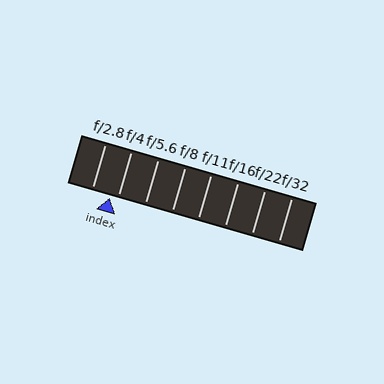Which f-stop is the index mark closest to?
The index mark is closest to f/4.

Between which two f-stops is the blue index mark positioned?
The index mark is between f/2.8 and f/4.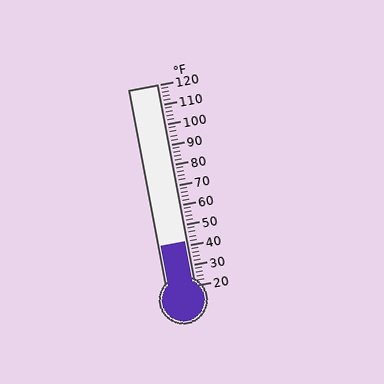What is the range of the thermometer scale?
The thermometer scale ranges from 20°F to 120°F.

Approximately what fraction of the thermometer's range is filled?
The thermometer is filled to approximately 20% of its range.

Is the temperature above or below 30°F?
The temperature is above 30°F.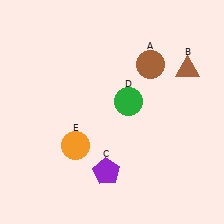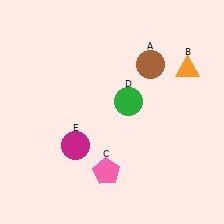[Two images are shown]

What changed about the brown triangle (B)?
In Image 1, B is brown. In Image 2, it changed to orange.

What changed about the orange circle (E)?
In Image 1, E is orange. In Image 2, it changed to magenta.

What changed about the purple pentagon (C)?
In Image 1, C is purple. In Image 2, it changed to pink.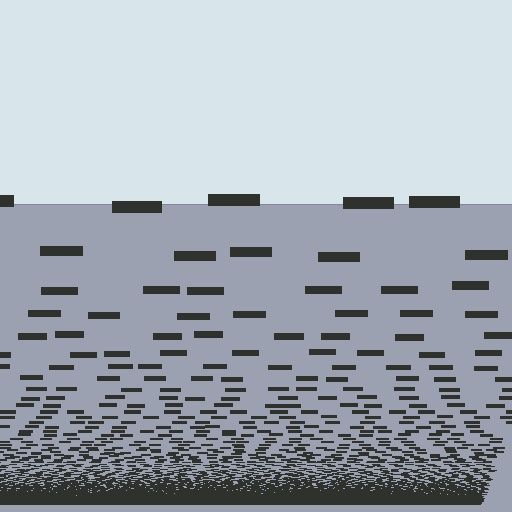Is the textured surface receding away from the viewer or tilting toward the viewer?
The surface appears to tilt toward the viewer. Texture elements get larger and sparser toward the top.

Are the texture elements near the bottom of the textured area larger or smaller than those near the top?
Smaller. The gradient is inverted — elements near the bottom are smaller and denser.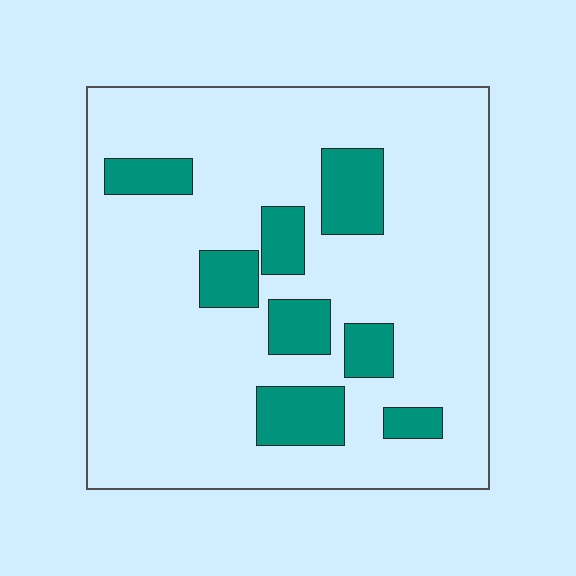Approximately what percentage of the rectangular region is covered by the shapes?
Approximately 20%.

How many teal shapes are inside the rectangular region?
8.